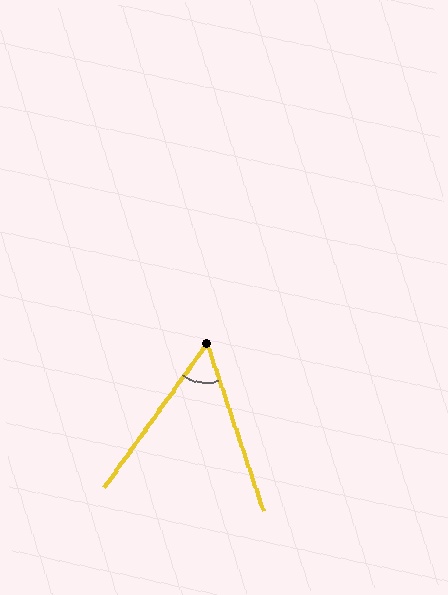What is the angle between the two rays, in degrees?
Approximately 54 degrees.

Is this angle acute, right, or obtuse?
It is acute.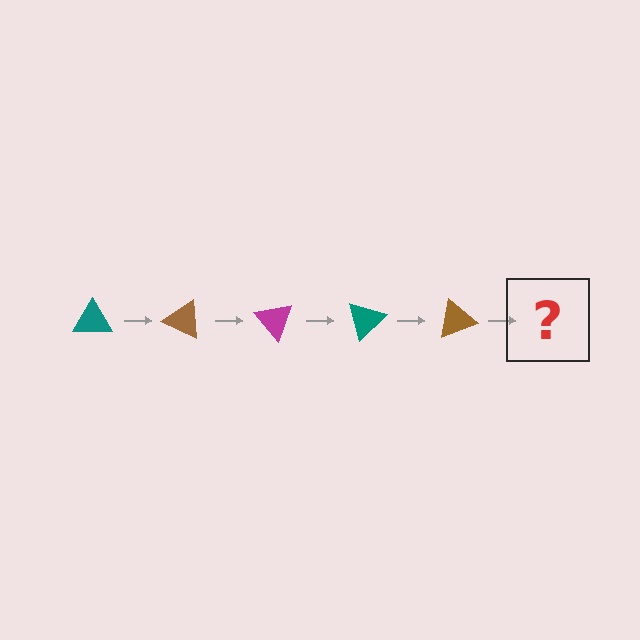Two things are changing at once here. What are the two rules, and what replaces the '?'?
The two rules are that it rotates 25 degrees each step and the color cycles through teal, brown, and magenta. The '?' should be a magenta triangle, rotated 125 degrees from the start.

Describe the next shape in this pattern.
It should be a magenta triangle, rotated 125 degrees from the start.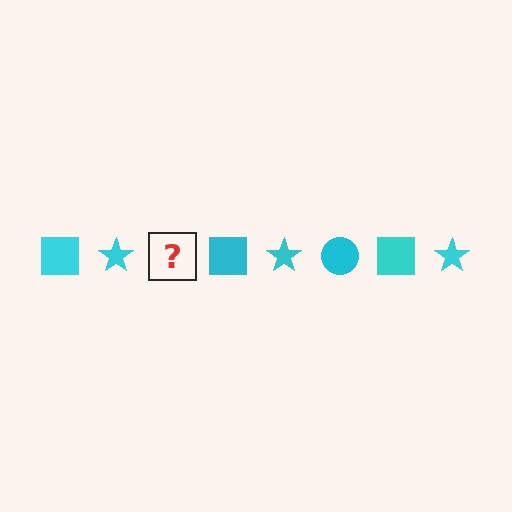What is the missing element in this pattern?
The missing element is a cyan circle.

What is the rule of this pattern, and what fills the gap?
The rule is that the pattern cycles through square, star, circle shapes in cyan. The gap should be filled with a cyan circle.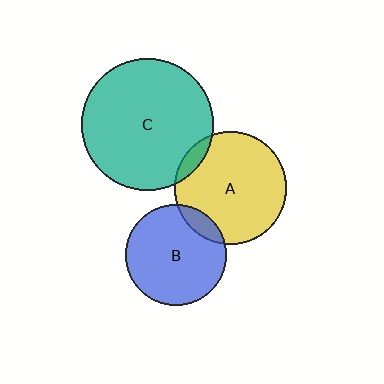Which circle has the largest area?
Circle C (teal).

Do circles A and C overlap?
Yes.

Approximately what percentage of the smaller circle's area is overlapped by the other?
Approximately 5%.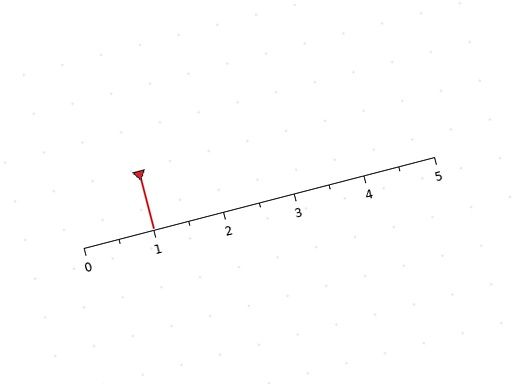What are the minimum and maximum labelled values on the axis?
The axis runs from 0 to 5.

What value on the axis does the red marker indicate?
The marker indicates approximately 1.